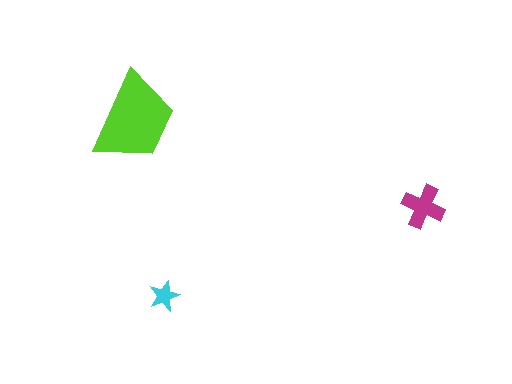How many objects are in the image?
There are 3 objects in the image.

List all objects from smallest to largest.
The cyan star, the magenta cross, the lime trapezoid.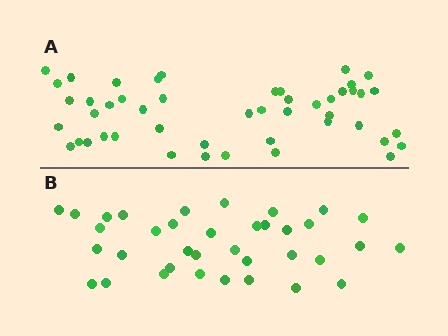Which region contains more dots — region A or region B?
Region A (the top region) has more dots.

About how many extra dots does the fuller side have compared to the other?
Region A has roughly 12 or so more dots than region B.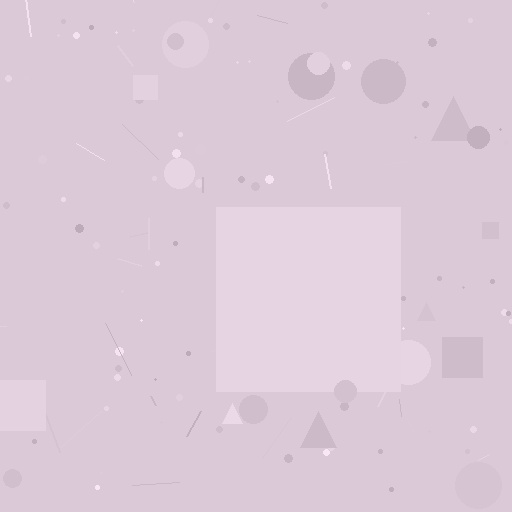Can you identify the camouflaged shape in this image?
The camouflaged shape is a square.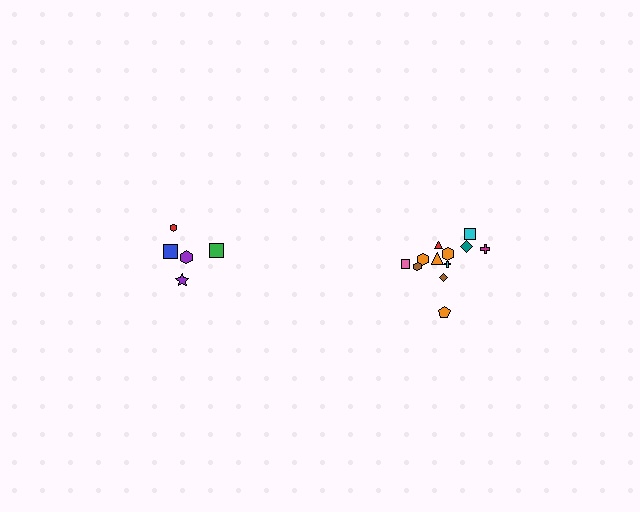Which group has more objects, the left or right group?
The right group.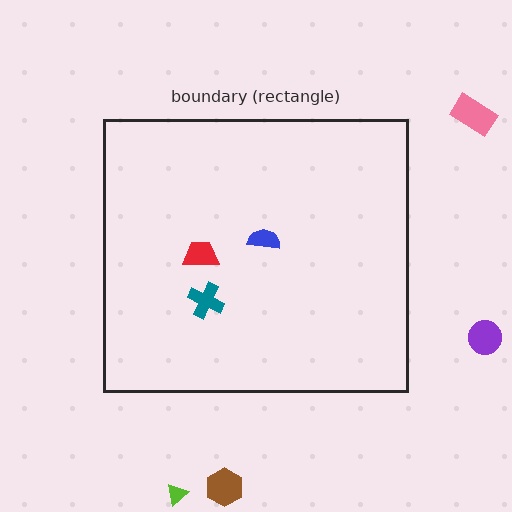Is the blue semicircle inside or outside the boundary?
Inside.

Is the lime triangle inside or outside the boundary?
Outside.